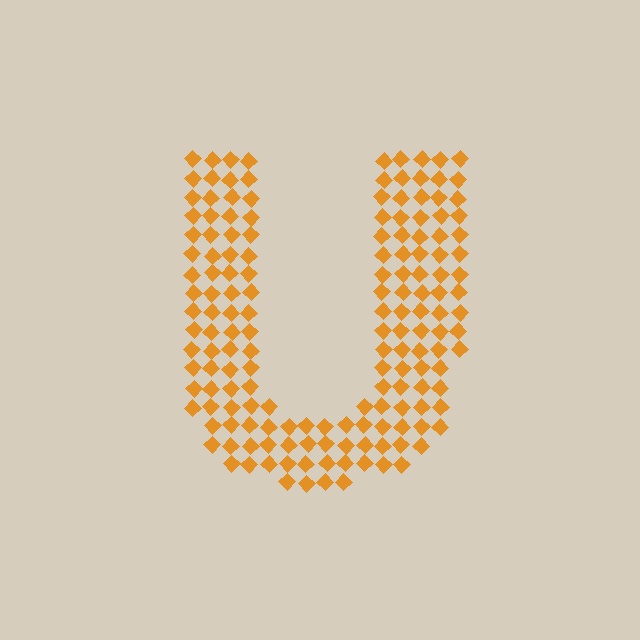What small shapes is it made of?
It is made of small diamonds.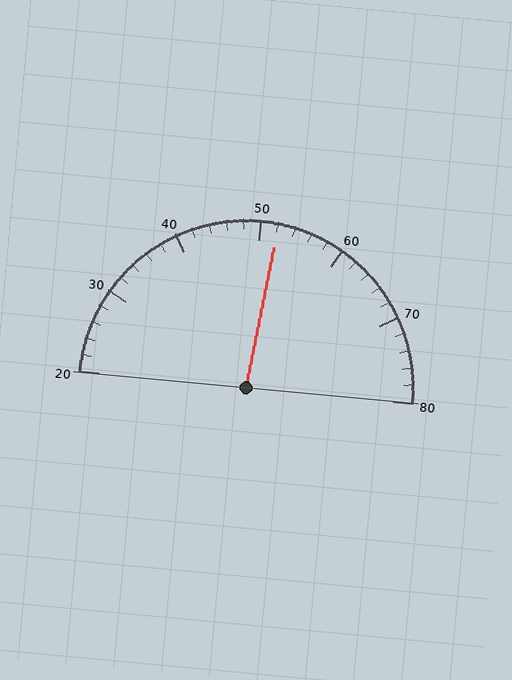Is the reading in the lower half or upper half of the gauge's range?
The reading is in the upper half of the range (20 to 80).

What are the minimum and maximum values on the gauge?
The gauge ranges from 20 to 80.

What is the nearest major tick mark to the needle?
The nearest major tick mark is 50.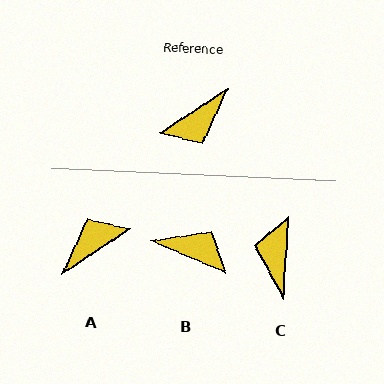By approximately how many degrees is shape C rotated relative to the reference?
Approximately 127 degrees clockwise.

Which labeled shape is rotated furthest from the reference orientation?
A, about 180 degrees away.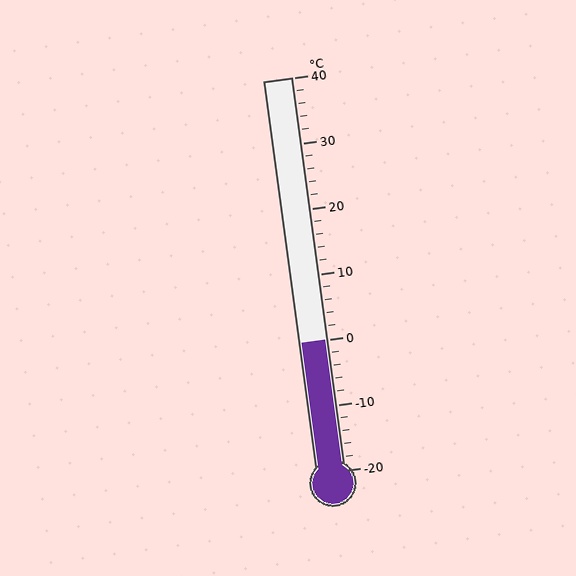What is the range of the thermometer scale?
The thermometer scale ranges from -20°C to 40°C.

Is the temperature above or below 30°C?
The temperature is below 30°C.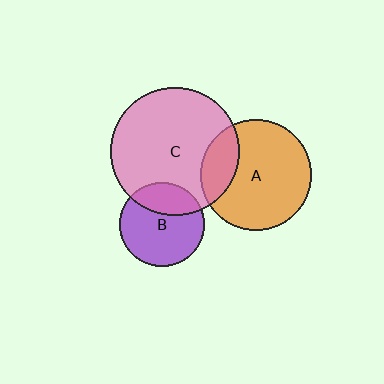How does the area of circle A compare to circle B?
Approximately 1.7 times.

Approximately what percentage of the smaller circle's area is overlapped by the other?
Approximately 30%.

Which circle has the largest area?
Circle C (pink).